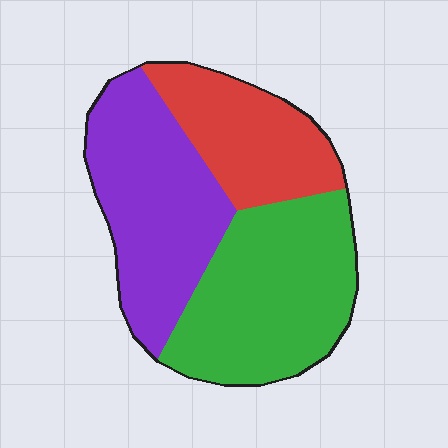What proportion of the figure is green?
Green takes up about two fifths (2/5) of the figure.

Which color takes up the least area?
Red, at roughly 25%.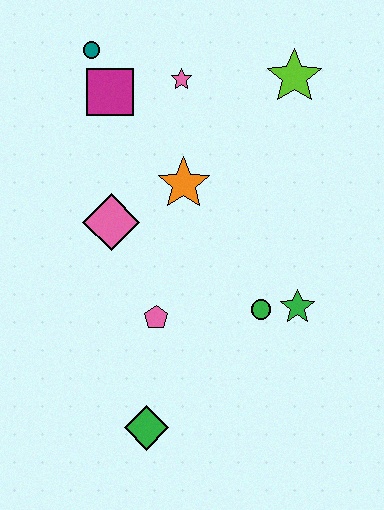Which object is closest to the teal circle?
The magenta square is closest to the teal circle.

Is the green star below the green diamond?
No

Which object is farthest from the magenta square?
The green diamond is farthest from the magenta square.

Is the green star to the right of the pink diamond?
Yes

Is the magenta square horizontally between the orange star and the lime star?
No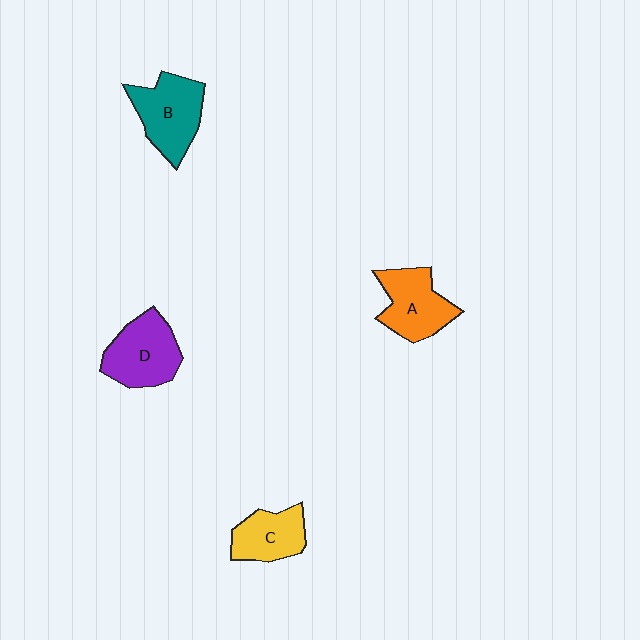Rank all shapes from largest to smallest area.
From largest to smallest: B (teal), D (purple), A (orange), C (yellow).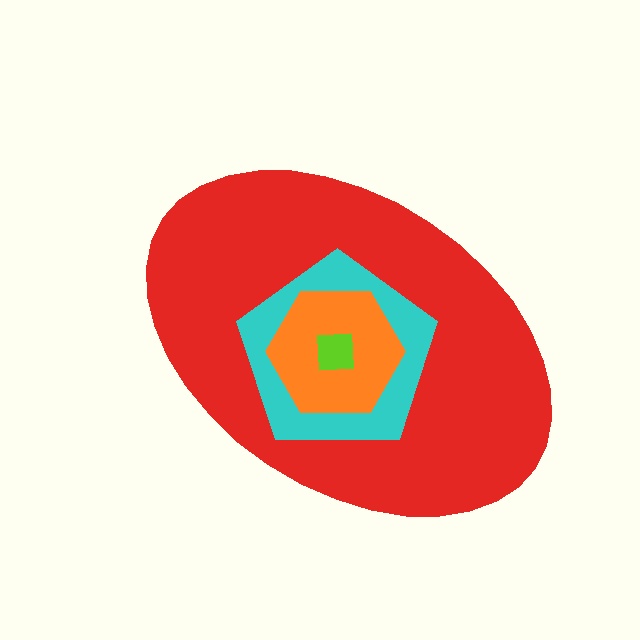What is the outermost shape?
The red ellipse.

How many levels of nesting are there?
4.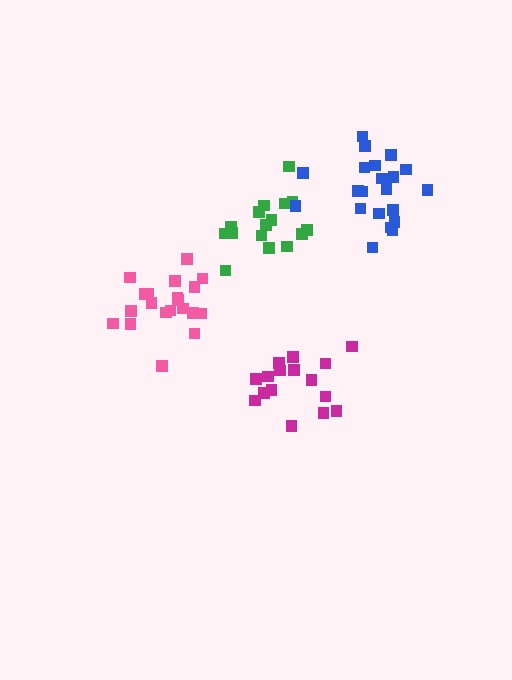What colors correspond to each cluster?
The clusters are colored: green, blue, magenta, pink.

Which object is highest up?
The blue cluster is topmost.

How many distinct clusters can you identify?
There are 4 distinct clusters.